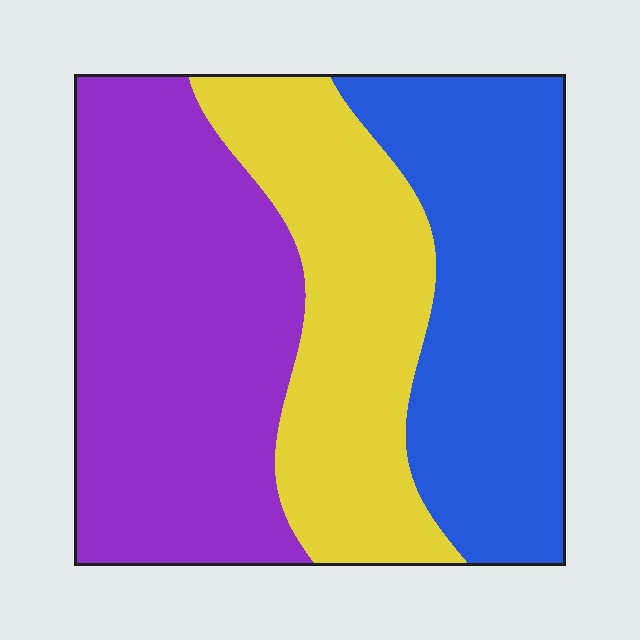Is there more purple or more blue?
Purple.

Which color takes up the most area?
Purple, at roughly 40%.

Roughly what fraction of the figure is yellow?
Yellow covers around 30% of the figure.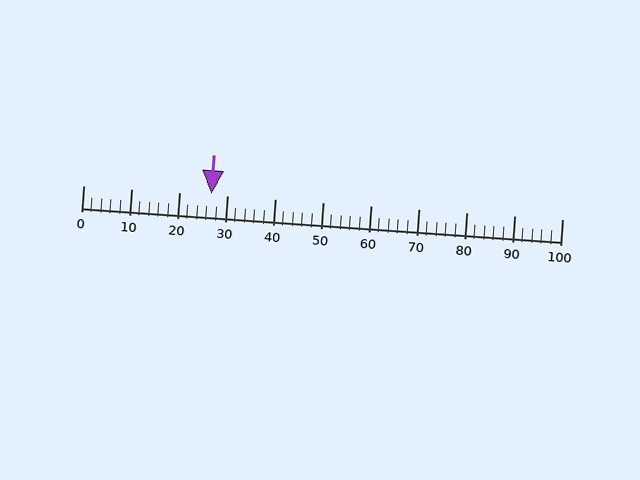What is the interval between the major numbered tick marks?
The major tick marks are spaced 10 units apart.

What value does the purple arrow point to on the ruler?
The purple arrow points to approximately 27.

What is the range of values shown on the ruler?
The ruler shows values from 0 to 100.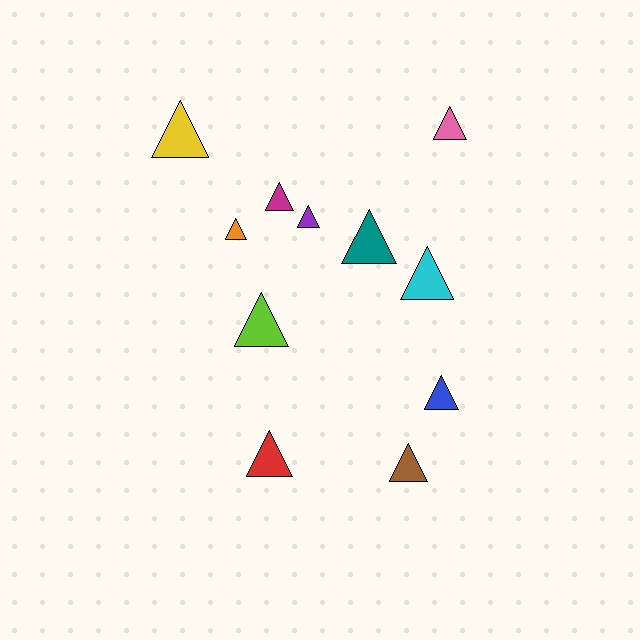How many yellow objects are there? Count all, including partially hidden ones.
There is 1 yellow object.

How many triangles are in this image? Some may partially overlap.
There are 11 triangles.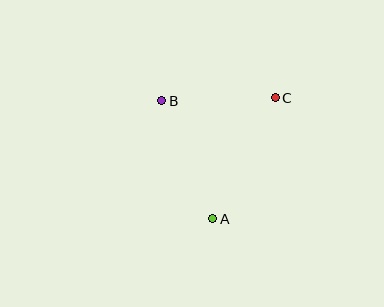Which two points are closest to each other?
Points B and C are closest to each other.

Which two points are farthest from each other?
Points A and C are farthest from each other.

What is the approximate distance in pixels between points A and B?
The distance between A and B is approximately 128 pixels.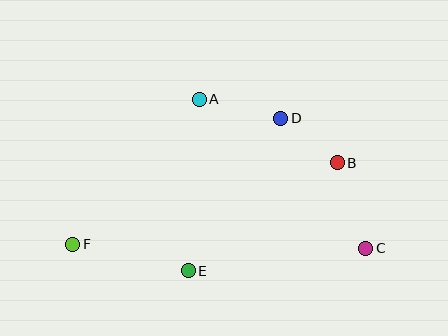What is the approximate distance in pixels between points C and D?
The distance between C and D is approximately 155 pixels.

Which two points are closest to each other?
Points B and D are closest to each other.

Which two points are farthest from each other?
Points C and F are farthest from each other.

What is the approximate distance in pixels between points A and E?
The distance between A and E is approximately 172 pixels.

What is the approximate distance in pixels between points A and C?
The distance between A and C is approximately 223 pixels.